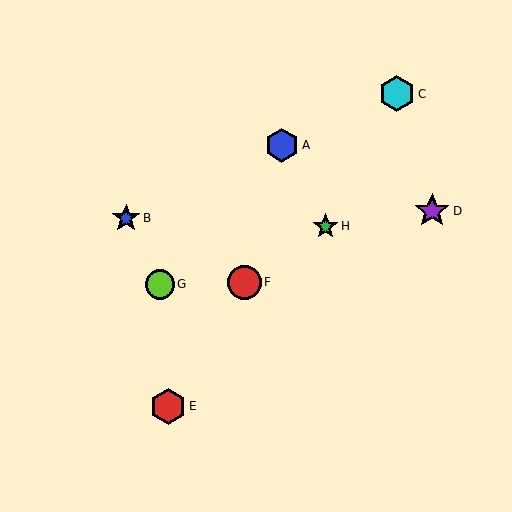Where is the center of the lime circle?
The center of the lime circle is at (160, 284).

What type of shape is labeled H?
Shape H is a green star.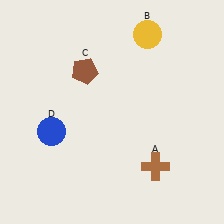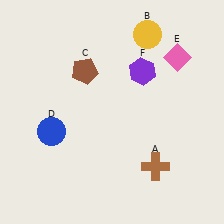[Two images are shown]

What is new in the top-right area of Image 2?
A pink diamond (E) was added in the top-right area of Image 2.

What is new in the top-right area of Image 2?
A purple hexagon (F) was added in the top-right area of Image 2.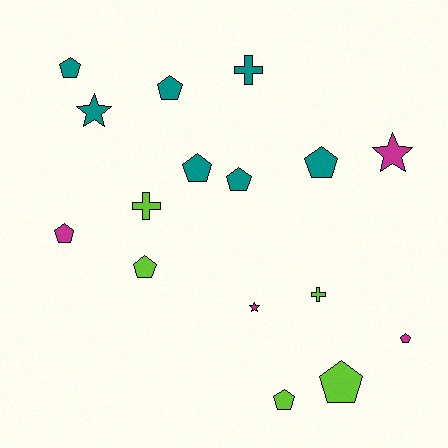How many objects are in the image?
There are 16 objects.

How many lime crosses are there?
There are 2 lime crosses.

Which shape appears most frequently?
Pentagon, with 10 objects.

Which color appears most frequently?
Teal, with 7 objects.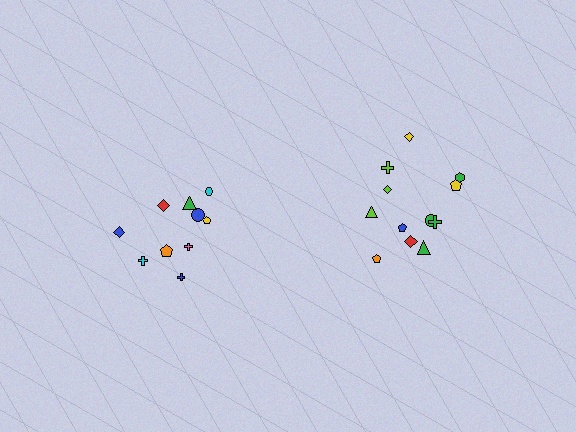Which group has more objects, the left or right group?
The right group.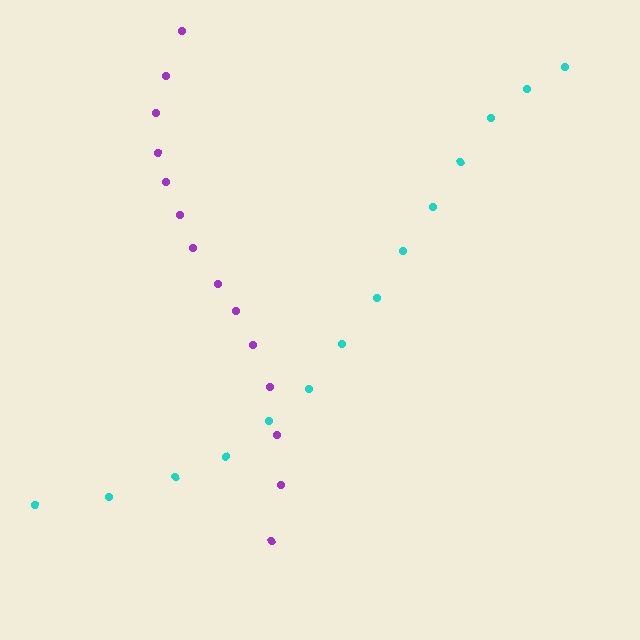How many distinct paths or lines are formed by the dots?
There are 2 distinct paths.